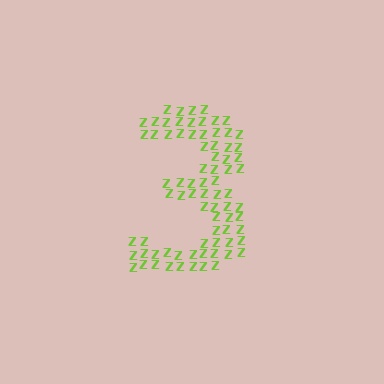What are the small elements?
The small elements are letter Z's.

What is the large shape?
The large shape is the digit 3.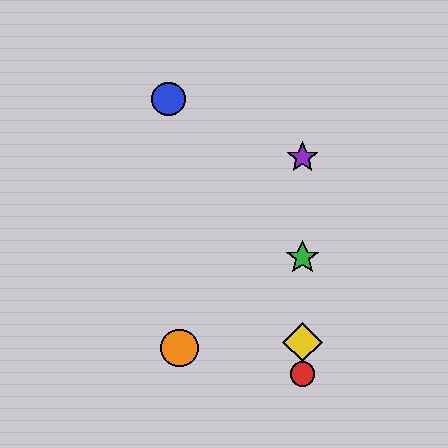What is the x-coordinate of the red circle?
The red circle is at x≈303.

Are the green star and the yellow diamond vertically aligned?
Yes, both are at x≈303.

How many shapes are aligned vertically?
4 shapes (the red circle, the green star, the yellow diamond, the purple star) are aligned vertically.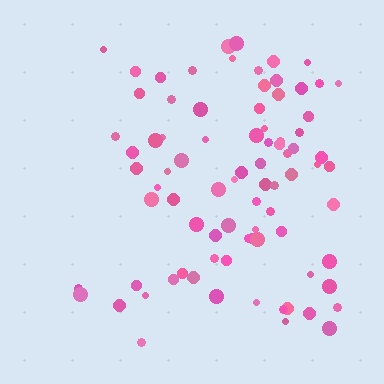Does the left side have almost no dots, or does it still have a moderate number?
Still a moderate number, just noticeably fewer than the right.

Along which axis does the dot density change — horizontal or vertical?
Horizontal.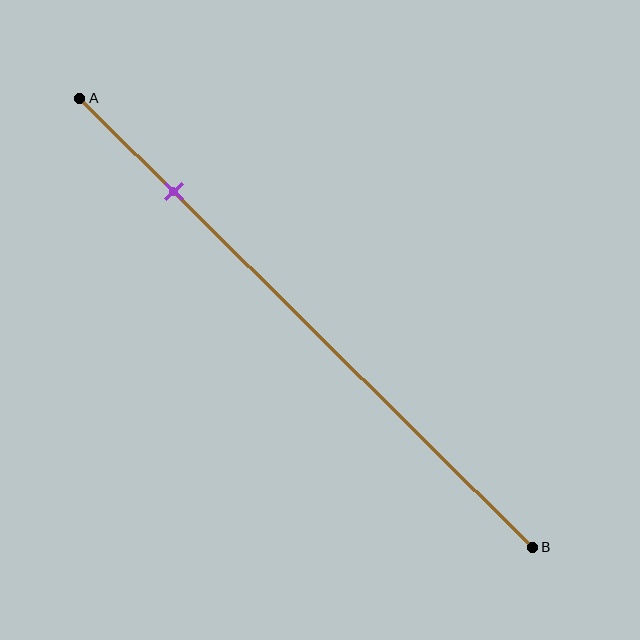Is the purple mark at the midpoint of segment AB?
No, the mark is at about 20% from A, not at the 50% midpoint.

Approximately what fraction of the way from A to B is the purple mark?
The purple mark is approximately 20% of the way from A to B.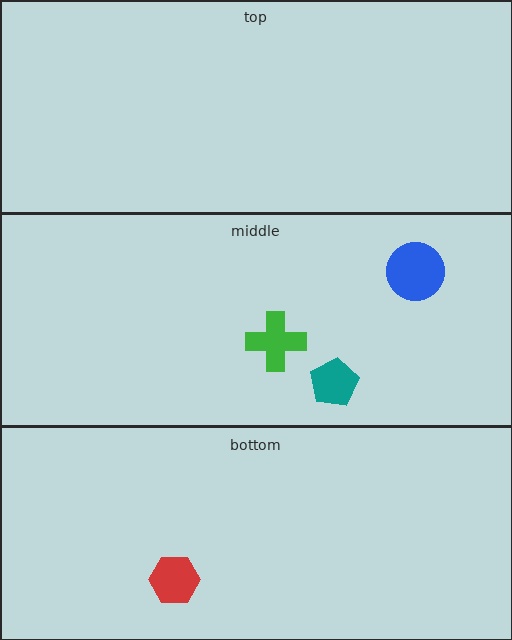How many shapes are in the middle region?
3.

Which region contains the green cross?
The middle region.